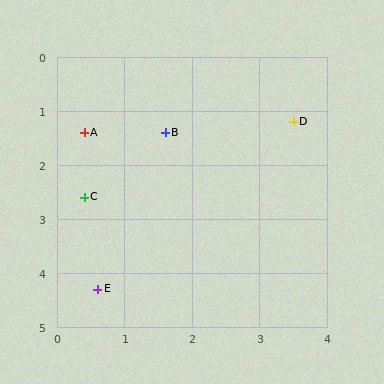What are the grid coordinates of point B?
Point B is at approximately (1.6, 1.4).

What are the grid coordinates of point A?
Point A is at approximately (0.4, 1.4).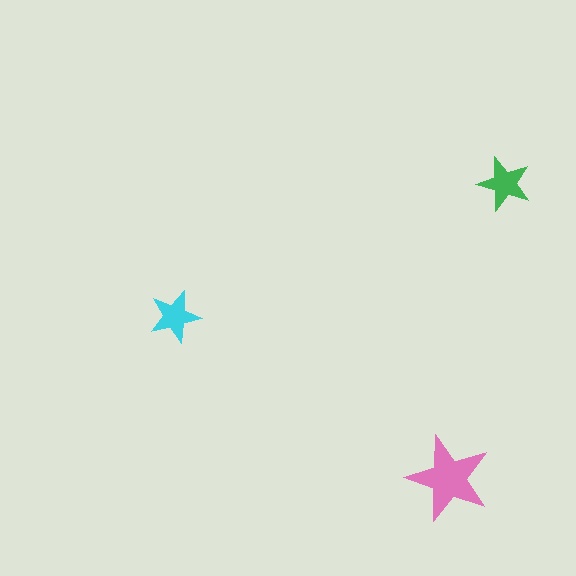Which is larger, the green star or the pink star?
The pink one.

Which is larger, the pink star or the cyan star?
The pink one.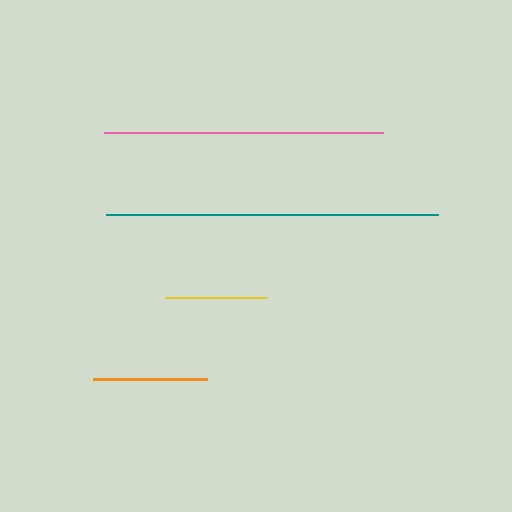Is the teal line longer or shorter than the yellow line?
The teal line is longer than the yellow line.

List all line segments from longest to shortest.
From longest to shortest: teal, pink, orange, yellow.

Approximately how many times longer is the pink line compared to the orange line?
The pink line is approximately 2.4 times the length of the orange line.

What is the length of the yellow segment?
The yellow segment is approximately 102 pixels long.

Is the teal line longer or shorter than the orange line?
The teal line is longer than the orange line.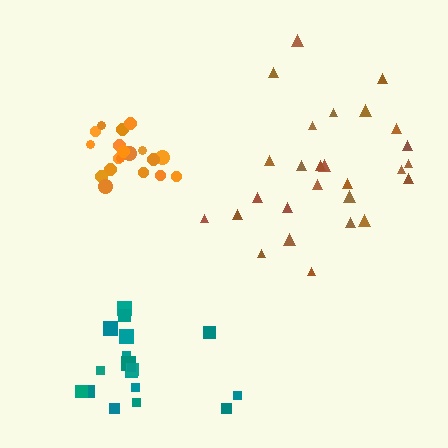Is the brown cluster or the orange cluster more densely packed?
Orange.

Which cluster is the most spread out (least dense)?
Brown.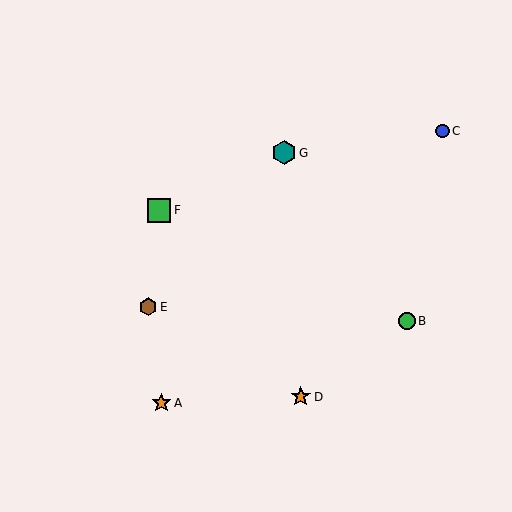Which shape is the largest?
The teal hexagon (labeled G) is the largest.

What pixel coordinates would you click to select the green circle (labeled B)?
Click at (407, 321) to select the green circle B.